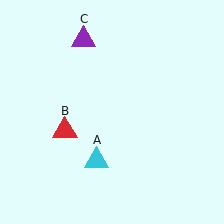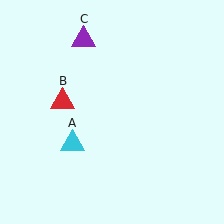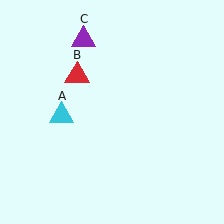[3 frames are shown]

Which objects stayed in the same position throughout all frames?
Purple triangle (object C) remained stationary.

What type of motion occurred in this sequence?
The cyan triangle (object A), red triangle (object B) rotated clockwise around the center of the scene.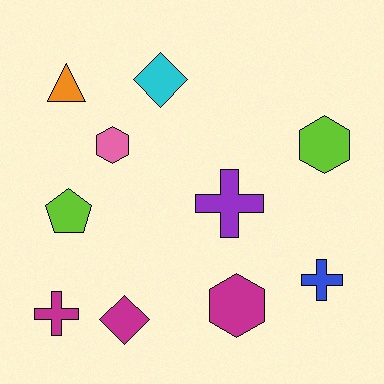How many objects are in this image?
There are 10 objects.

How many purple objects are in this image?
There is 1 purple object.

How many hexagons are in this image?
There are 3 hexagons.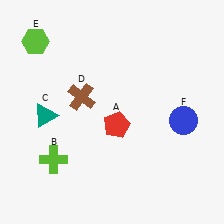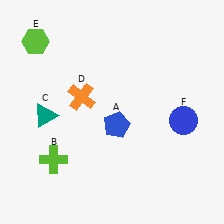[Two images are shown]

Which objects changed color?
A changed from red to blue. D changed from brown to orange.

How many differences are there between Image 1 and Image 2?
There are 2 differences between the two images.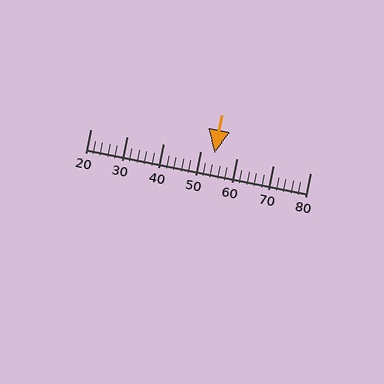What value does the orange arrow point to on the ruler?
The orange arrow points to approximately 54.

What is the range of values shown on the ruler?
The ruler shows values from 20 to 80.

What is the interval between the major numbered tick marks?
The major tick marks are spaced 10 units apart.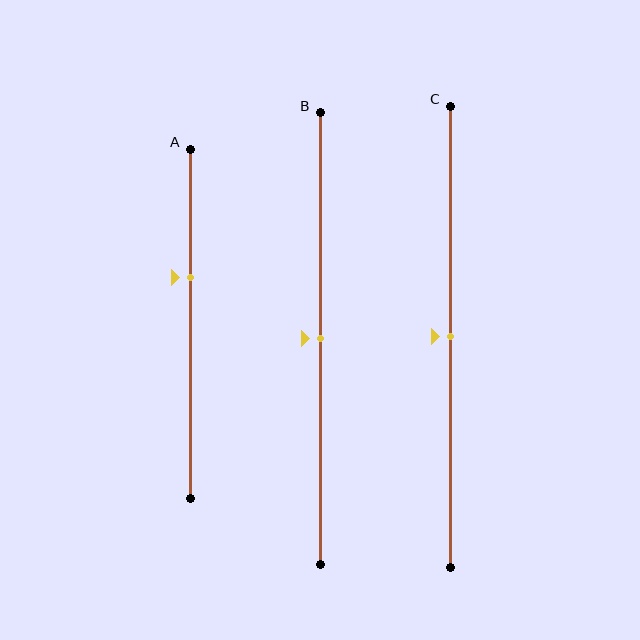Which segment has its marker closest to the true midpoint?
Segment B has its marker closest to the true midpoint.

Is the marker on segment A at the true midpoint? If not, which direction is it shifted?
No, the marker on segment A is shifted upward by about 13% of the segment length.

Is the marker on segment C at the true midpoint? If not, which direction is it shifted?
Yes, the marker on segment C is at the true midpoint.